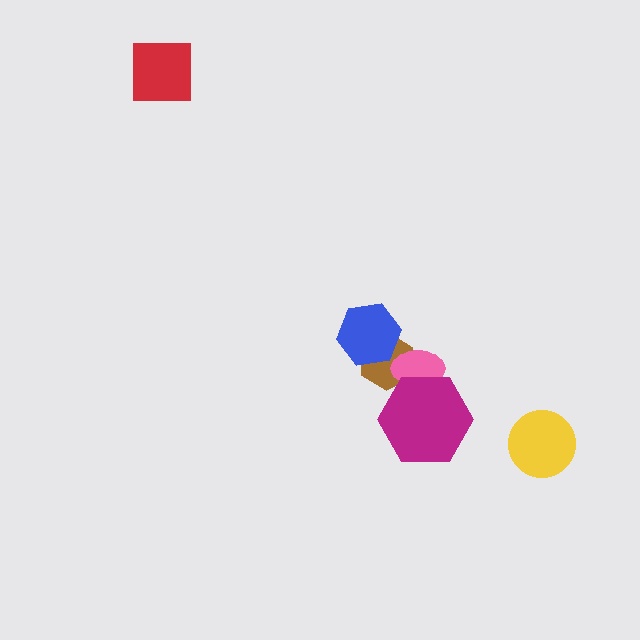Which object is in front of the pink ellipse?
The magenta hexagon is in front of the pink ellipse.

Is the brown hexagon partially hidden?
Yes, it is partially covered by another shape.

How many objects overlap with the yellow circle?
0 objects overlap with the yellow circle.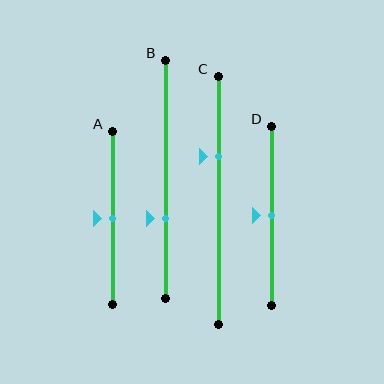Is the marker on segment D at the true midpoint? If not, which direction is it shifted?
Yes, the marker on segment D is at the true midpoint.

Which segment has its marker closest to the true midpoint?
Segment A has its marker closest to the true midpoint.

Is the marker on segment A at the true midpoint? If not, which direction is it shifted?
Yes, the marker on segment A is at the true midpoint.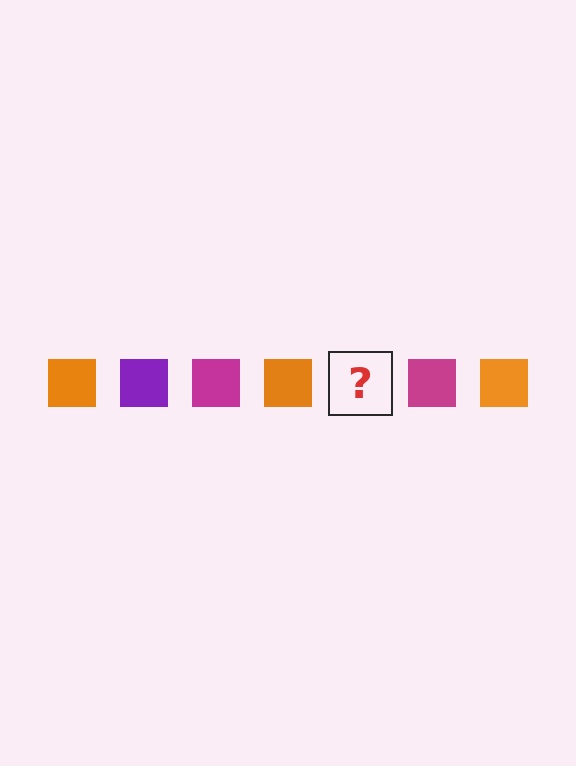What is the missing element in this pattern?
The missing element is a purple square.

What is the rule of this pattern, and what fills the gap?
The rule is that the pattern cycles through orange, purple, magenta squares. The gap should be filled with a purple square.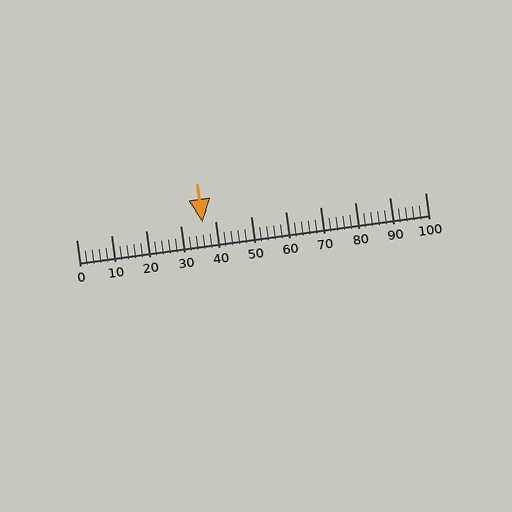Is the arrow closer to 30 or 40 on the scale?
The arrow is closer to 40.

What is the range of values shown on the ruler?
The ruler shows values from 0 to 100.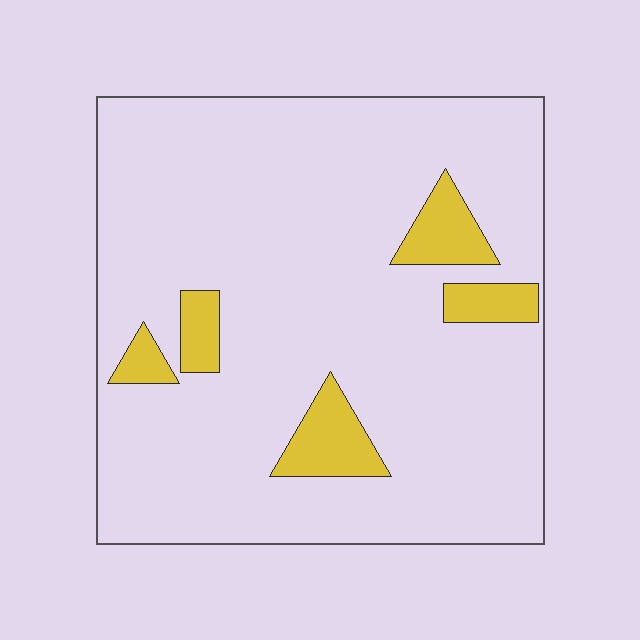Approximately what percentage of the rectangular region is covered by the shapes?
Approximately 10%.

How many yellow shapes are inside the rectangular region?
5.